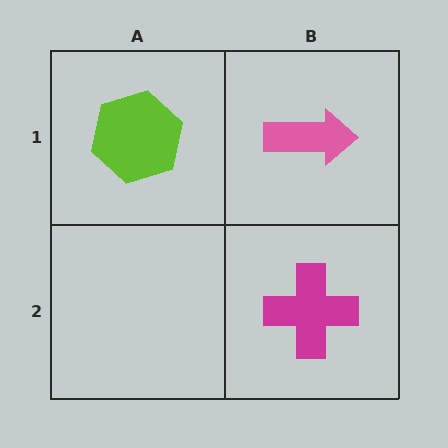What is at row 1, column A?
A lime hexagon.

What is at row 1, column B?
A pink arrow.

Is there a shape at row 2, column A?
No, that cell is empty.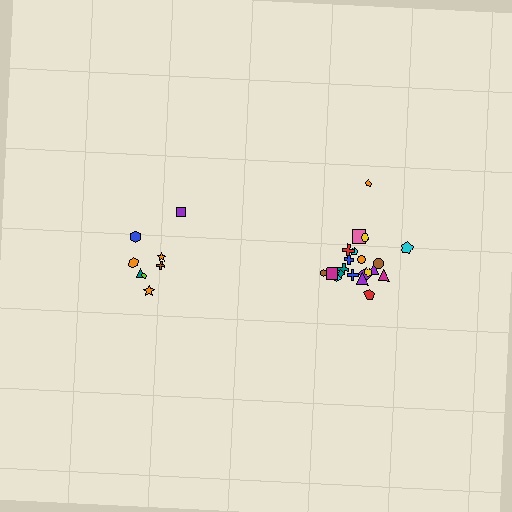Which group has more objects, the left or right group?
The right group.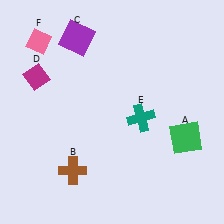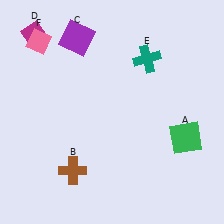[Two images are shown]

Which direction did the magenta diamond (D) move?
The magenta diamond (D) moved up.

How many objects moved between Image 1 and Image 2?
2 objects moved between the two images.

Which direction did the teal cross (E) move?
The teal cross (E) moved up.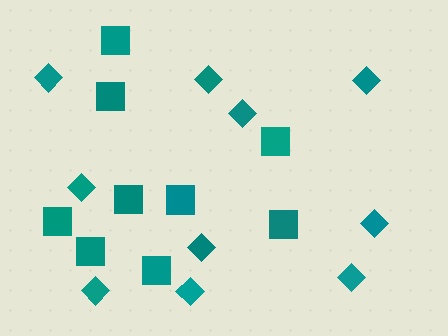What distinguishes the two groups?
There are 2 groups: one group of diamonds (10) and one group of squares (9).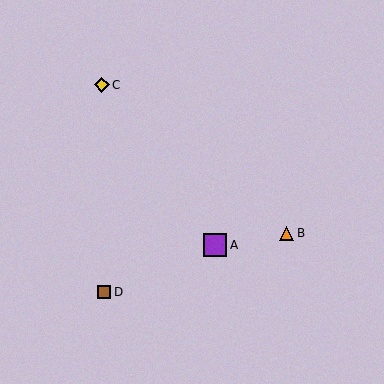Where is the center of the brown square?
The center of the brown square is at (104, 292).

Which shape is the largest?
The purple square (labeled A) is the largest.